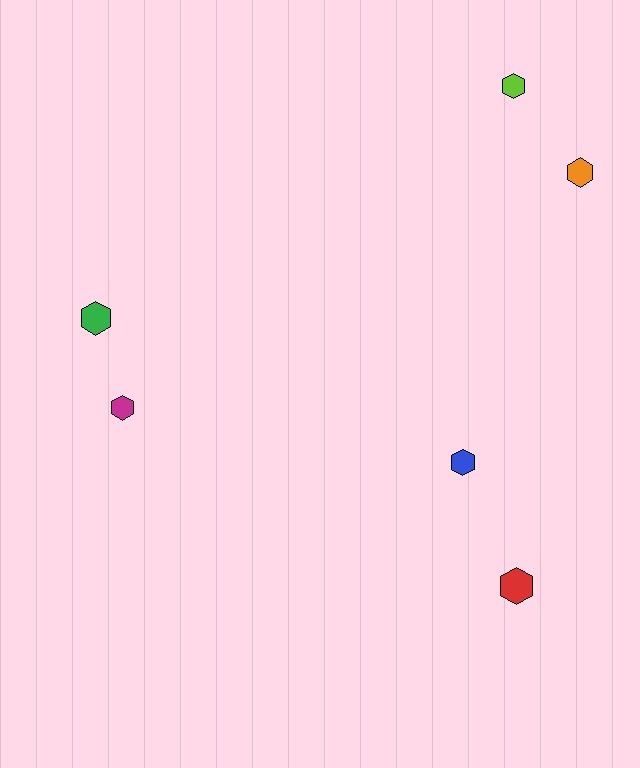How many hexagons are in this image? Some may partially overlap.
There are 6 hexagons.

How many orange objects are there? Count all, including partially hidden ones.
There is 1 orange object.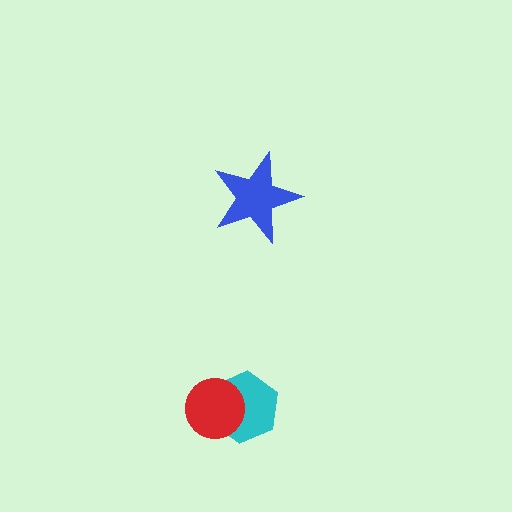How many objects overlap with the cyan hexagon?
1 object overlaps with the cyan hexagon.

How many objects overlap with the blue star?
0 objects overlap with the blue star.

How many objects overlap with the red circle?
1 object overlaps with the red circle.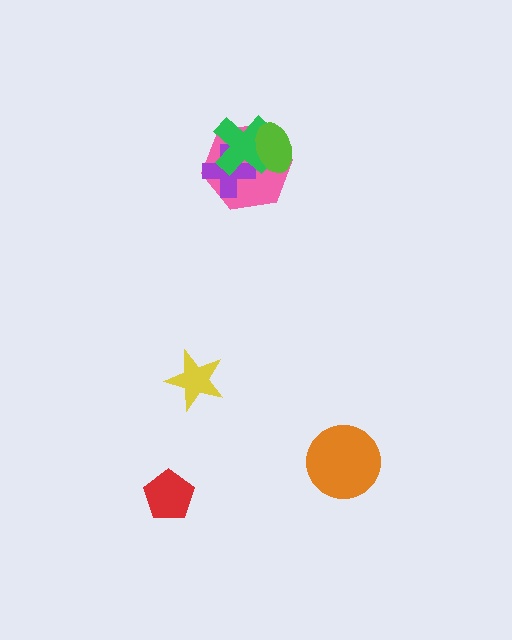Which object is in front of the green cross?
The lime ellipse is in front of the green cross.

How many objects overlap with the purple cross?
2 objects overlap with the purple cross.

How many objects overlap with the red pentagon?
0 objects overlap with the red pentagon.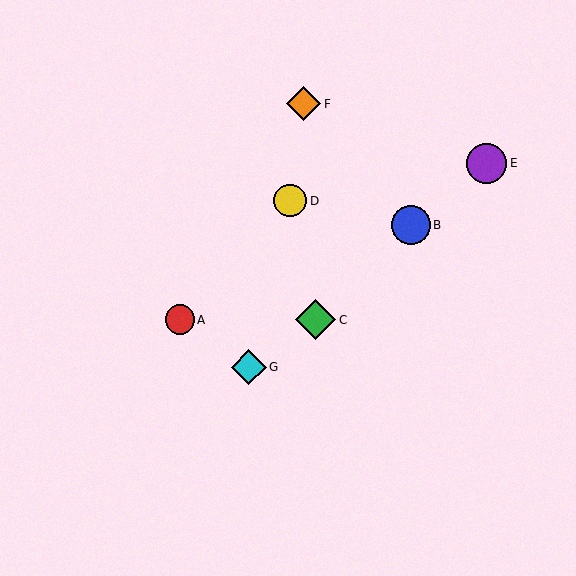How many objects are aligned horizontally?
2 objects (A, C) are aligned horizontally.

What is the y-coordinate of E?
Object E is at y≈163.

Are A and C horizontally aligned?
Yes, both are at y≈320.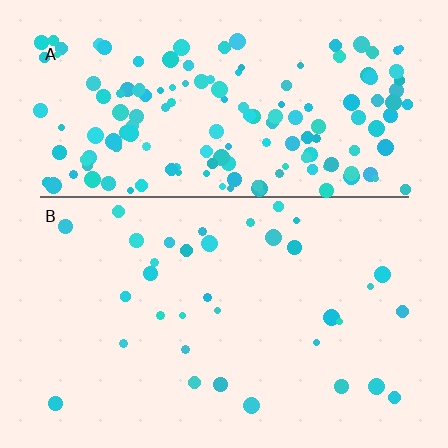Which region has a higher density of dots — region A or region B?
A (the top).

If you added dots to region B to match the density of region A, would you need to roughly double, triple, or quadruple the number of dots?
Approximately quadruple.